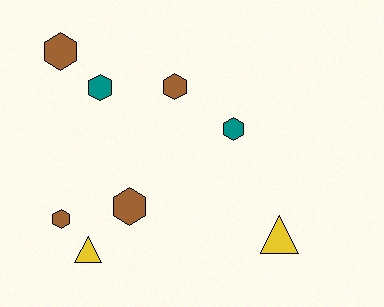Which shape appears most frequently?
Hexagon, with 6 objects.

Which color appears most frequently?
Brown, with 4 objects.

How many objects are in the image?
There are 8 objects.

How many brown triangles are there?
There are no brown triangles.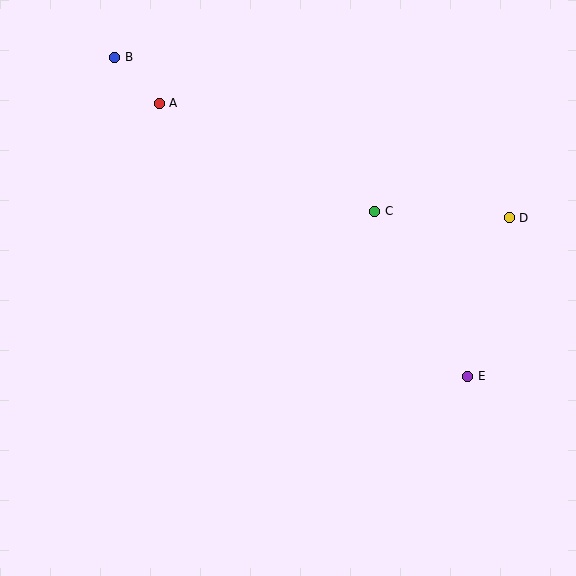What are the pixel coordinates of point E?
Point E is at (468, 376).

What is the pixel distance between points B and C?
The distance between B and C is 302 pixels.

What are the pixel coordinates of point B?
Point B is at (115, 57).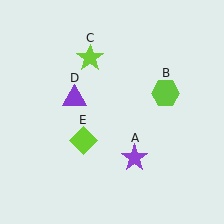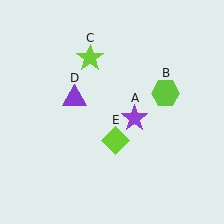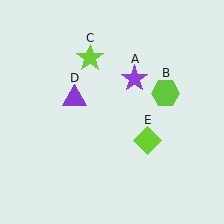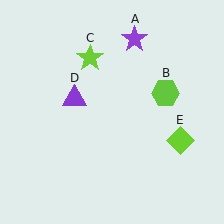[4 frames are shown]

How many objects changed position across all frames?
2 objects changed position: purple star (object A), lime diamond (object E).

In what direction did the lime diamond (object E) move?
The lime diamond (object E) moved right.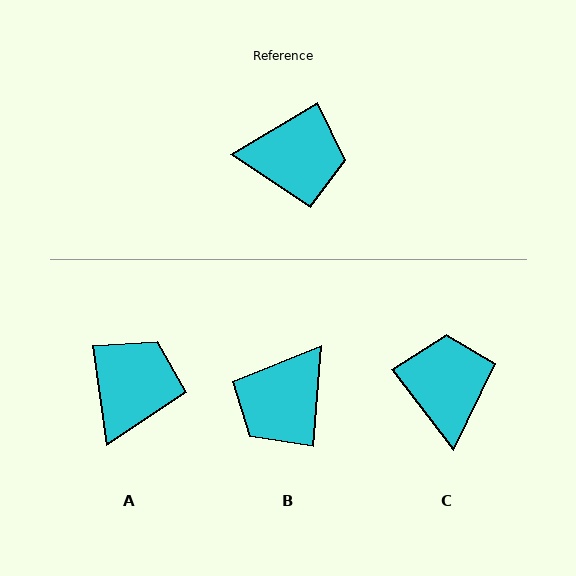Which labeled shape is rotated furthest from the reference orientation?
B, about 125 degrees away.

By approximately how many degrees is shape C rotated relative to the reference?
Approximately 97 degrees counter-clockwise.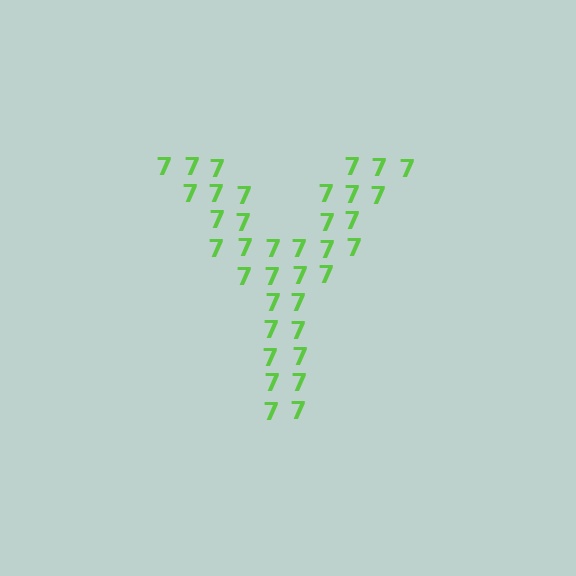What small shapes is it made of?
It is made of small digit 7's.